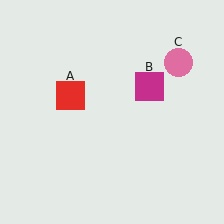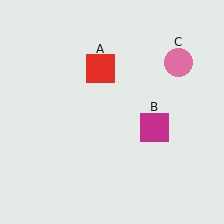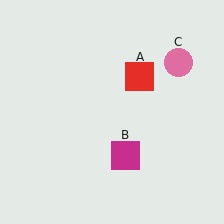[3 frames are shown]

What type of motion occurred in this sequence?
The red square (object A), magenta square (object B) rotated clockwise around the center of the scene.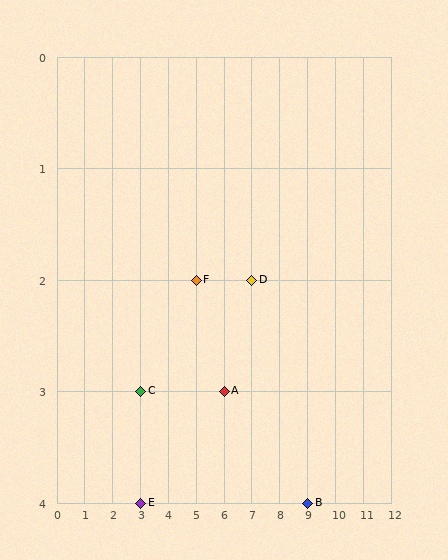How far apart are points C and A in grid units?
Points C and A are 3 columns apart.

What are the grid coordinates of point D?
Point D is at grid coordinates (7, 2).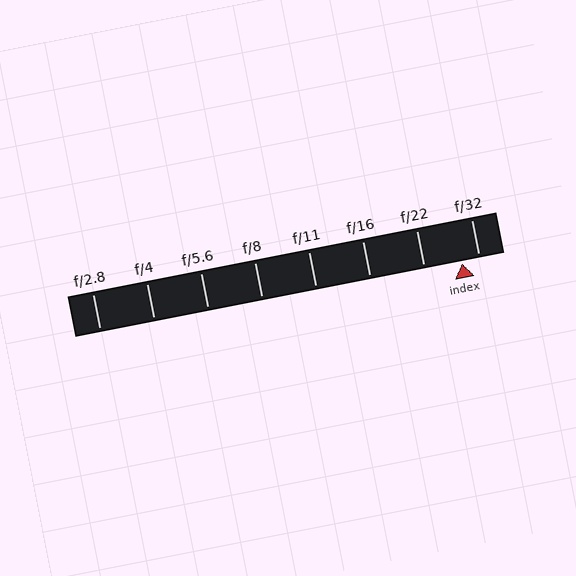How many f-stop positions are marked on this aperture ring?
There are 8 f-stop positions marked.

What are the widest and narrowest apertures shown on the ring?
The widest aperture shown is f/2.8 and the narrowest is f/32.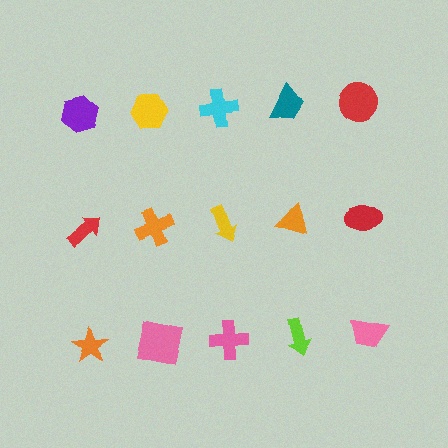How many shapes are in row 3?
5 shapes.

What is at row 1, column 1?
A purple hexagon.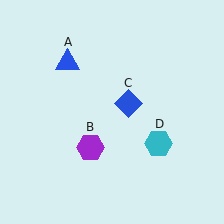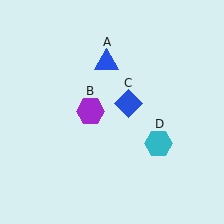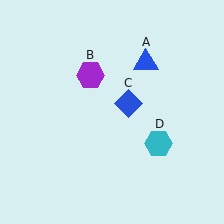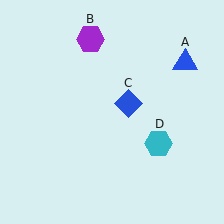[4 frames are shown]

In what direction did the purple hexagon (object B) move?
The purple hexagon (object B) moved up.